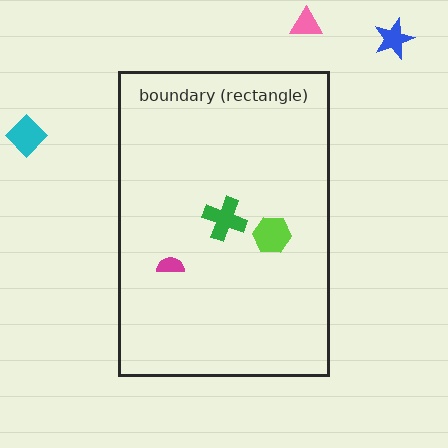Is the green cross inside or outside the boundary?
Inside.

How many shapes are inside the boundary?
3 inside, 3 outside.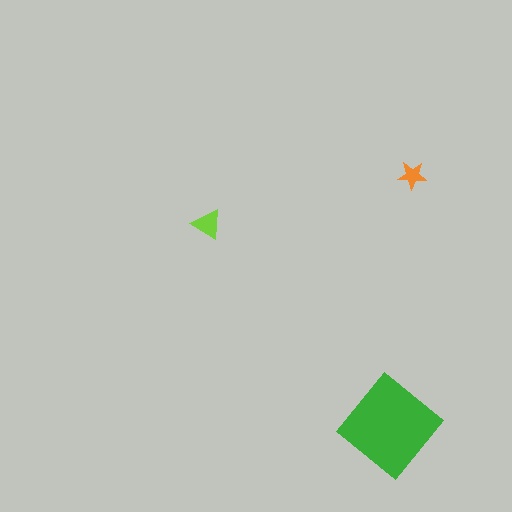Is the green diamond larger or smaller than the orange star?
Larger.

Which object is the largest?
The green diamond.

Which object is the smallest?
The orange star.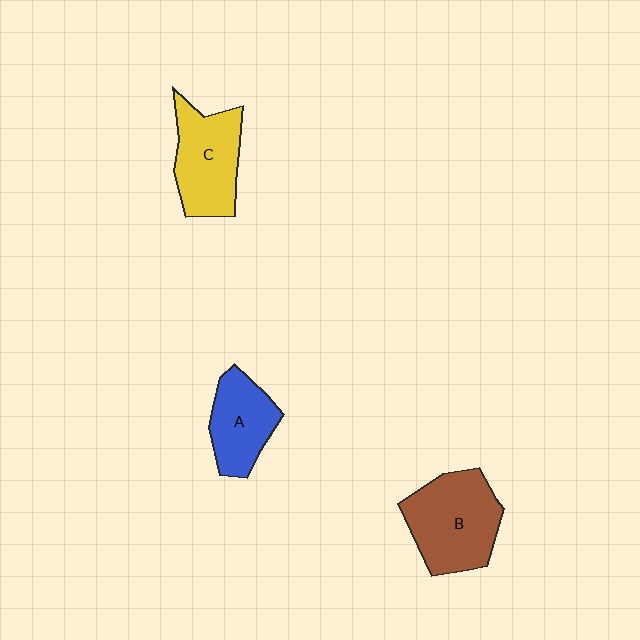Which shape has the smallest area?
Shape A (blue).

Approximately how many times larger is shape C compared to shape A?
Approximately 1.2 times.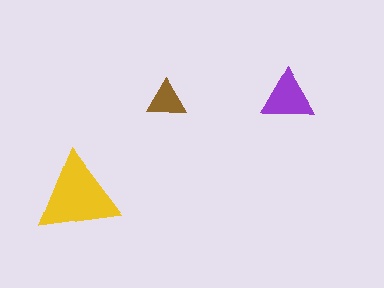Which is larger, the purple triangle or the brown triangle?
The purple one.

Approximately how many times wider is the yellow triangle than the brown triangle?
About 2 times wider.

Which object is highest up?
The purple triangle is topmost.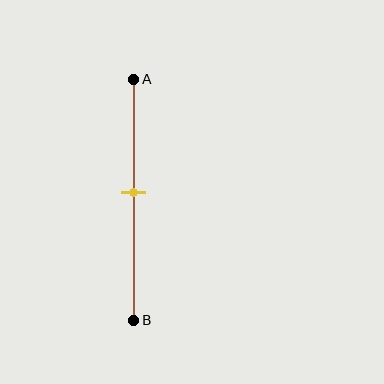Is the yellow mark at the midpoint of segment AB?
No, the mark is at about 45% from A, not at the 50% midpoint.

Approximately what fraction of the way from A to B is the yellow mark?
The yellow mark is approximately 45% of the way from A to B.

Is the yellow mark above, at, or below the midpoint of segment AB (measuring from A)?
The yellow mark is above the midpoint of segment AB.